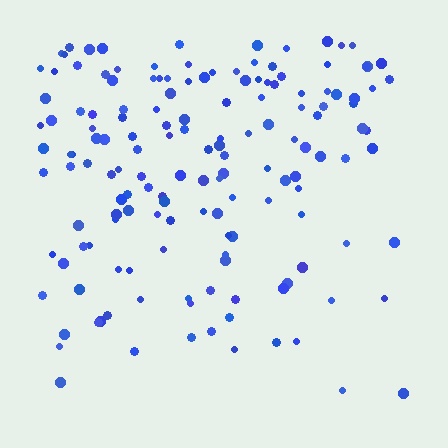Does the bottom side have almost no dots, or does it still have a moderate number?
Still a moderate number, just noticeably fewer than the top.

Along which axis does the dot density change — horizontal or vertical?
Vertical.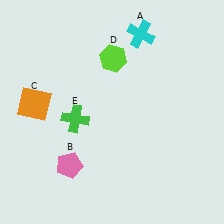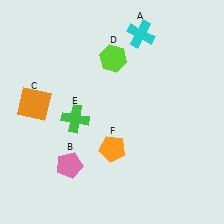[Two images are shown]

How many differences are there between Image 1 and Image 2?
There is 1 difference between the two images.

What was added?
An orange pentagon (F) was added in Image 2.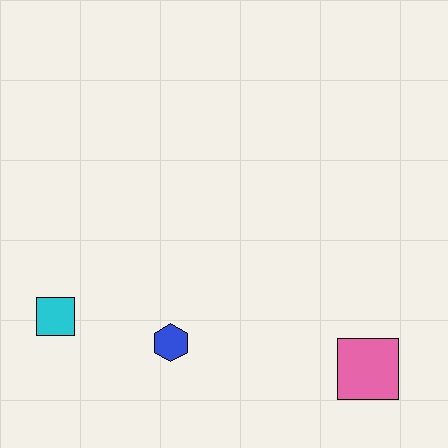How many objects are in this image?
There are 3 objects.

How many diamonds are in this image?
There are no diamonds.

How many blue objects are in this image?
There is 1 blue object.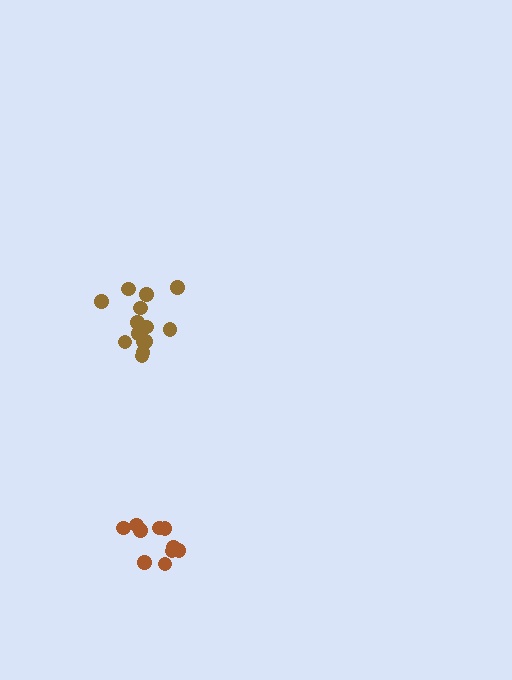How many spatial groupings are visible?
There are 2 spatial groupings.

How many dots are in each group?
Group 1: 15 dots, Group 2: 10 dots (25 total).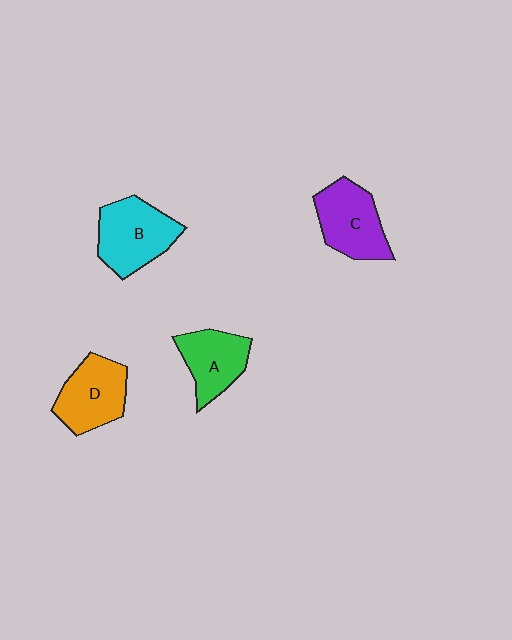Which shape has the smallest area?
Shape A (green).